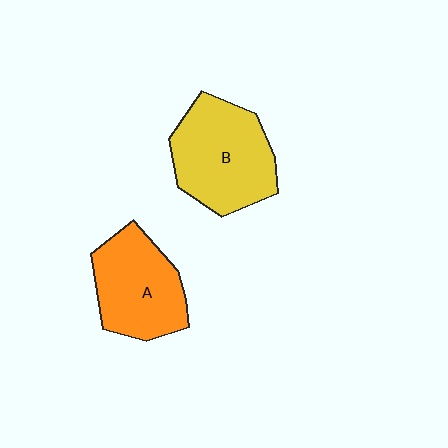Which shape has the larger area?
Shape B (yellow).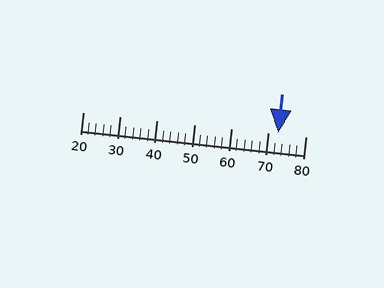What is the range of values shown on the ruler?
The ruler shows values from 20 to 80.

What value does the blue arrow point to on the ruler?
The blue arrow points to approximately 73.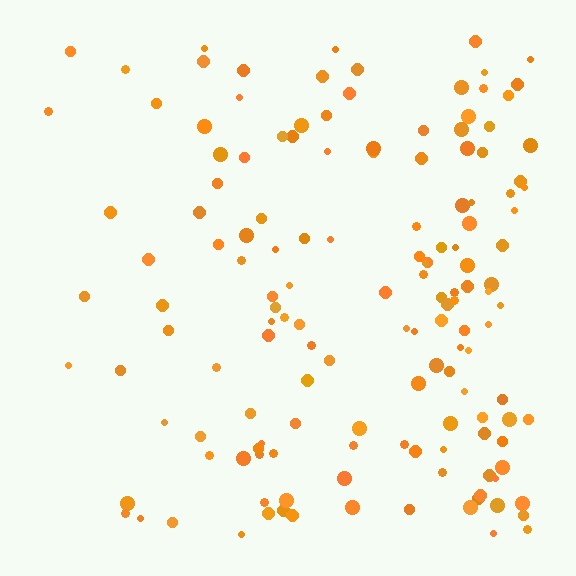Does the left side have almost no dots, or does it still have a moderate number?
Still a moderate number, just noticeably fewer than the right.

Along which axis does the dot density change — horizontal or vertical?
Horizontal.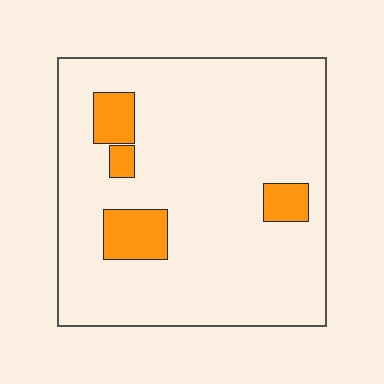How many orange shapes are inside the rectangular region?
4.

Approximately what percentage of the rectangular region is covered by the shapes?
Approximately 10%.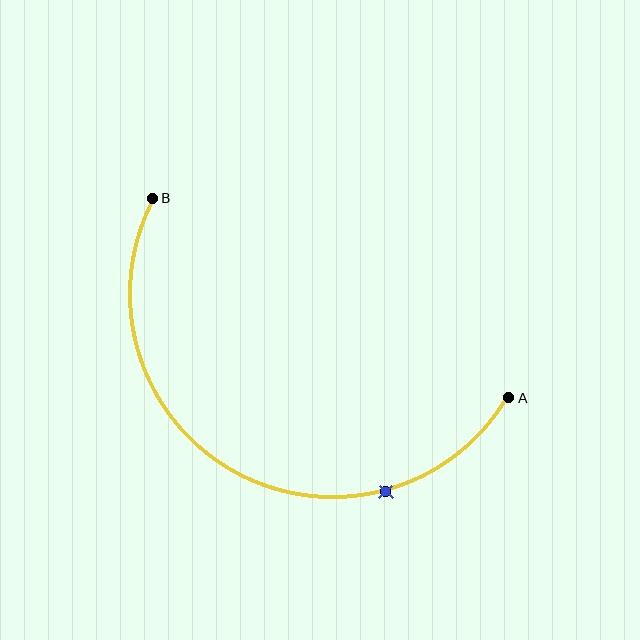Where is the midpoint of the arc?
The arc midpoint is the point on the curve farthest from the straight line joining A and B. It sits below that line.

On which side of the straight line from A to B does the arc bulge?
The arc bulges below the straight line connecting A and B.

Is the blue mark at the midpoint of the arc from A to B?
No. The blue mark lies on the arc but is closer to endpoint A. The arc midpoint would be at the point on the curve equidistant along the arc from both A and B.